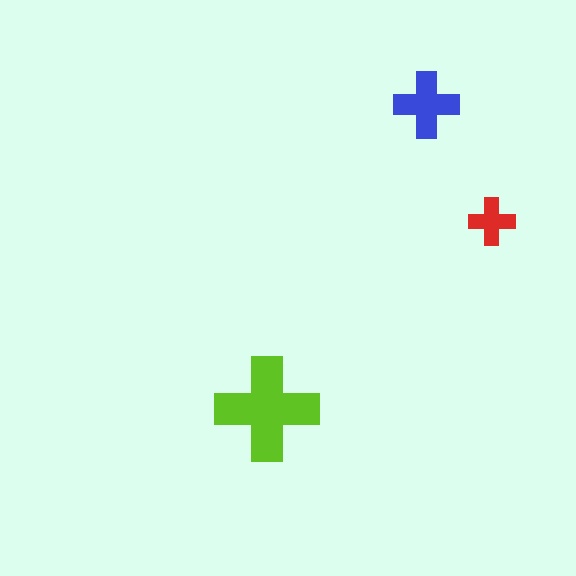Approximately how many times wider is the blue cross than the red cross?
About 1.5 times wider.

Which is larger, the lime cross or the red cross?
The lime one.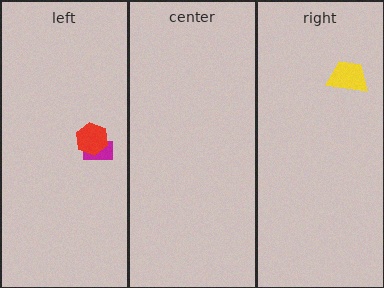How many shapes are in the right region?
1.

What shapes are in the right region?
The yellow trapezoid.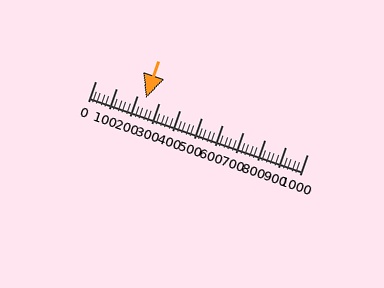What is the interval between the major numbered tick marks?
The major tick marks are spaced 100 units apart.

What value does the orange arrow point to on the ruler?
The orange arrow points to approximately 240.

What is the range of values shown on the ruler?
The ruler shows values from 0 to 1000.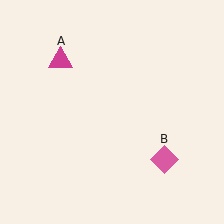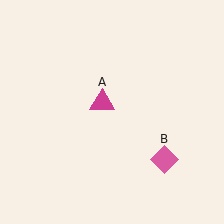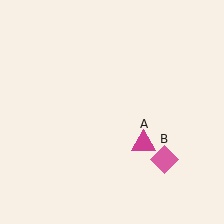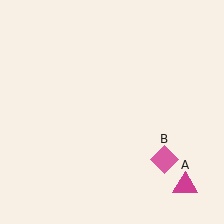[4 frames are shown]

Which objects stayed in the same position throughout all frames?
Pink diamond (object B) remained stationary.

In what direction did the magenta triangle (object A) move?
The magenta triangle (object A) moved down and to the right.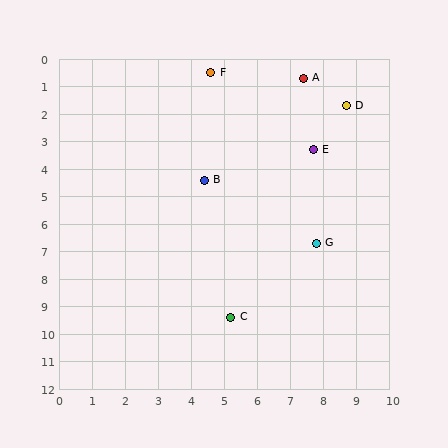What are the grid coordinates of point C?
Point C is at approximately (5.2, 9.4).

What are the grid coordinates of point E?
Point E is at approximately (7.7, 3.3).